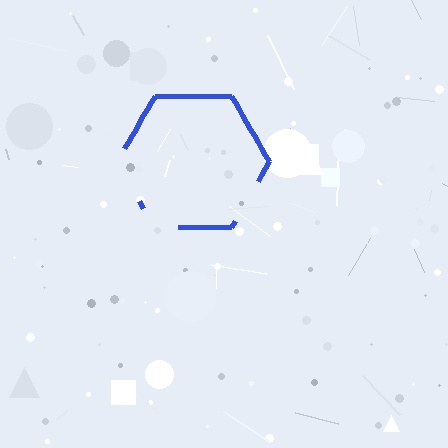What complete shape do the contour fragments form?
The contour fragments form a hexagon.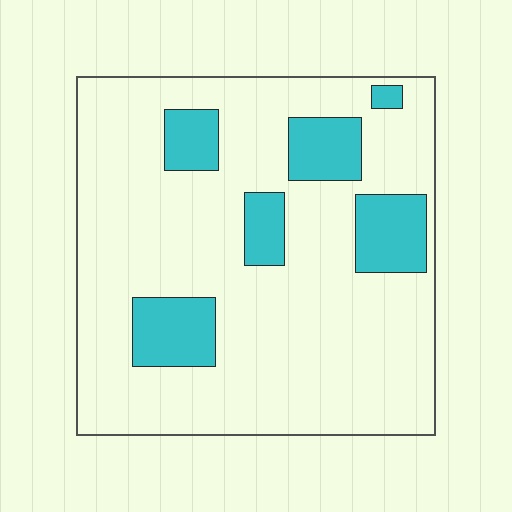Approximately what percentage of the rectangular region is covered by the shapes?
Approximately 20%.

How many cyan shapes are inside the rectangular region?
6.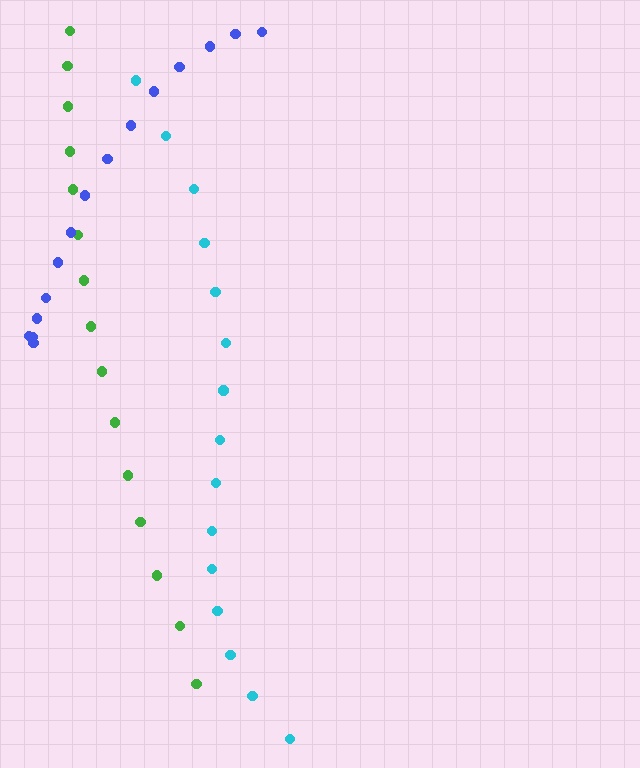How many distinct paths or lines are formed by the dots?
There are 3 distinct paths.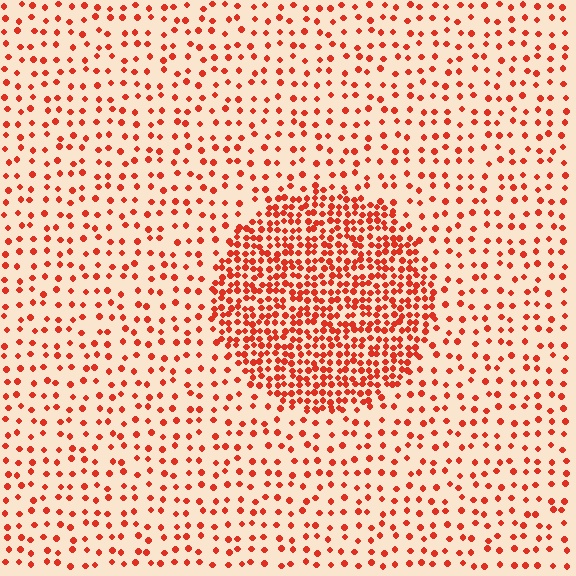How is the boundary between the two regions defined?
The boundary is defined by a change in element density (approximately 2.8x ratio). All elements are the same color, size, and shape.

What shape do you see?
I see a circle.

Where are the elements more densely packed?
The elements are more densely packed inside the circle boundary.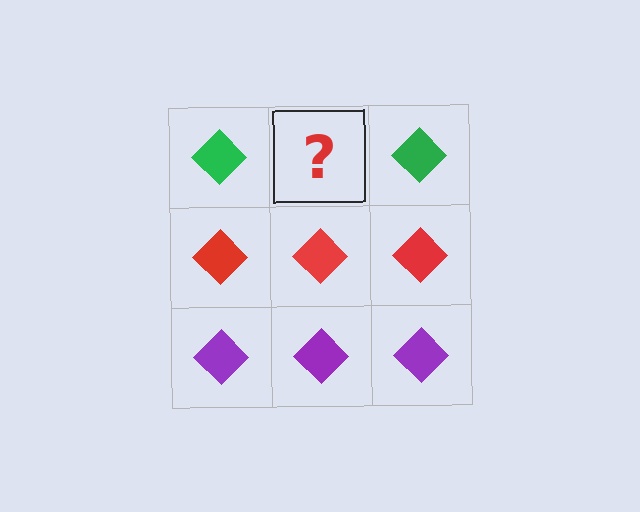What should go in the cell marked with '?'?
The missing cell should contain a green diamond.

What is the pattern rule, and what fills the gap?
The rule is that each row has a consistent color. The gap should be filled with a green diamond.